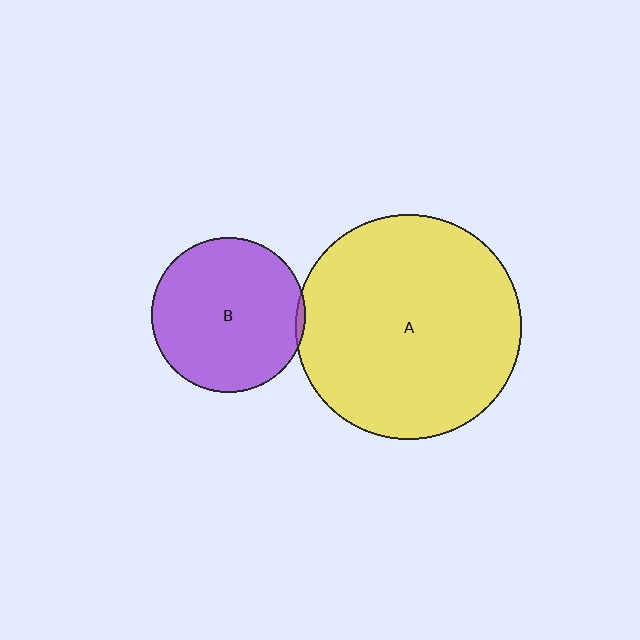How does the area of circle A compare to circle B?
Approximately 2.1 times.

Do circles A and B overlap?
Yes.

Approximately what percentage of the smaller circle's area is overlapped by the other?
Approximately 5%.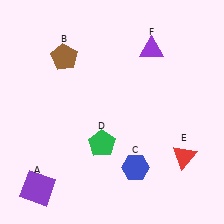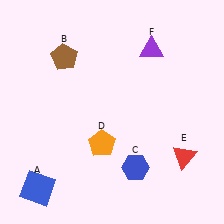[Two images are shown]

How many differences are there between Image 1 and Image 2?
There are 2 differences between the two images.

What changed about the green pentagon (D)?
In Image 1, D is green. In Image 2, it changed to orange.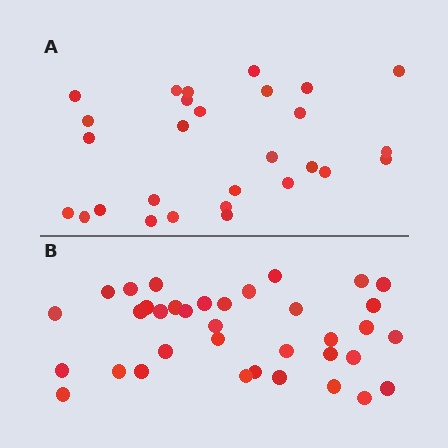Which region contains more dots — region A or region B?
Region B (the bottom region) has more dots.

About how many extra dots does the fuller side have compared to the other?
Region B has roughly 8 or so more dots than region A.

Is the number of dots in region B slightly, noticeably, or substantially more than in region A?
Region B has noticeably more, but not dramatically so. The ratio is roughly 1.3 to 1.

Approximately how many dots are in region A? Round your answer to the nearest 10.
About 30 dots. (The exact count is 28, which rounds to 30.)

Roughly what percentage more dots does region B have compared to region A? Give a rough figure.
About 30% more.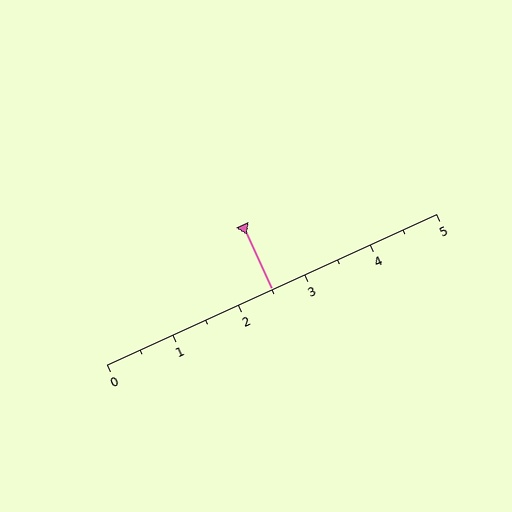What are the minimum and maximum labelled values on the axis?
The axis runs from 0 to 5.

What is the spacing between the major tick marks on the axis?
The major ticks are spaced 1 apart.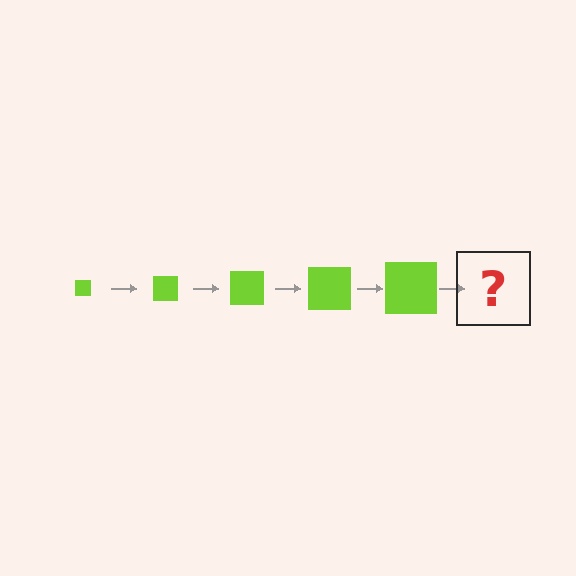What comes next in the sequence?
The next element should be a lime square, larger than the previous one.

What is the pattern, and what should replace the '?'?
The pattern is that the square gets progressively larger each step. The '?' should be a lime square, larger than the previous one.